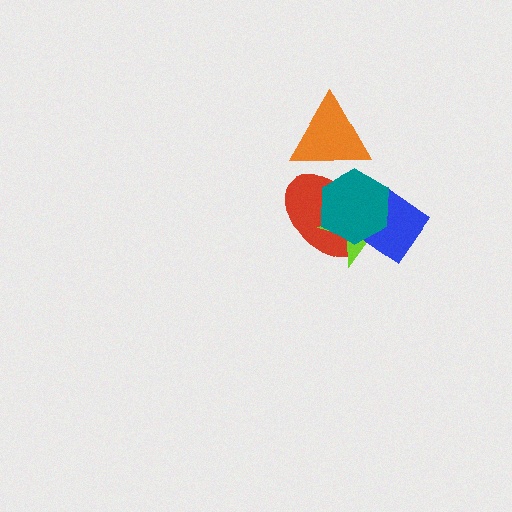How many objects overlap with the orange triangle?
2 objects overlap with the orange triangle.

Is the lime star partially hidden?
Yes, it is partially covered by another shape.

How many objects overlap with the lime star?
3 objects overlap with the lime star.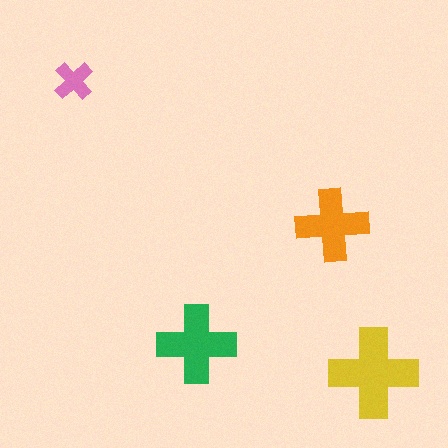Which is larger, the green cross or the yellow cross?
The yellow one.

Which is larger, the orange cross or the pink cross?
The orange one.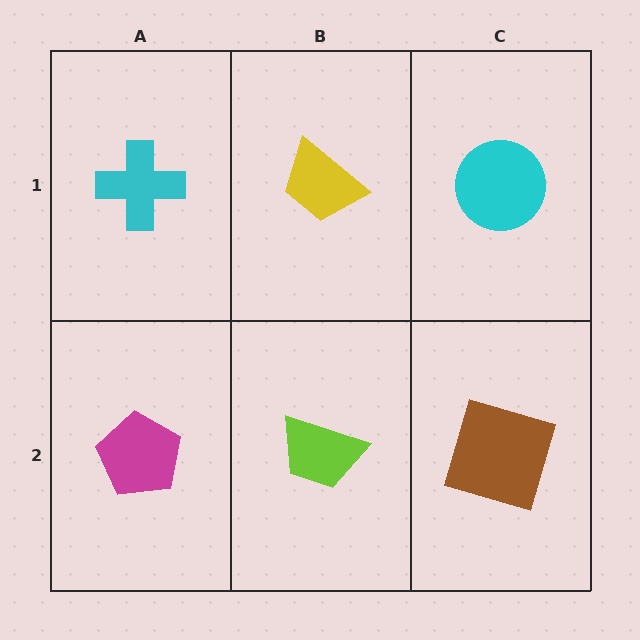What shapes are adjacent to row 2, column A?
A cyan cross (row 1, column A), a lime trapezoid (row 2, column B).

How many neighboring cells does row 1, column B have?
3.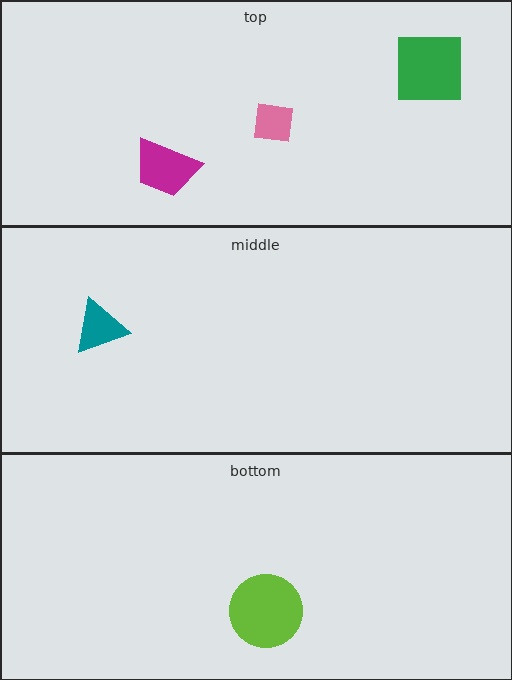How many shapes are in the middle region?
1.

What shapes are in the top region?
The green square, the pink square, the magenta trapezoid.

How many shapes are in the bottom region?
1.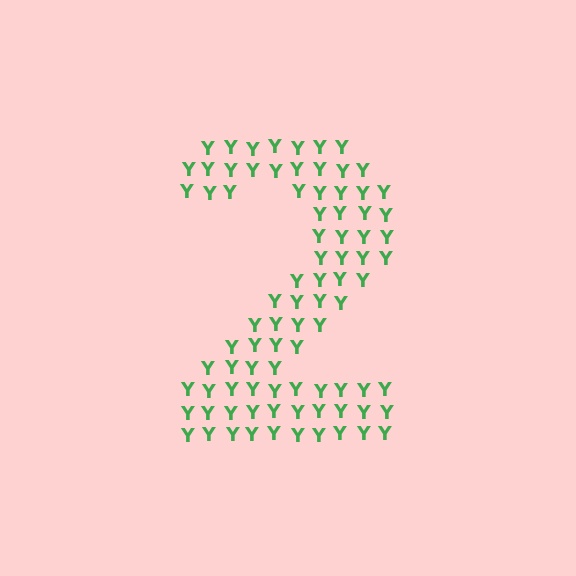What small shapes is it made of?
It is made of small letter Y's.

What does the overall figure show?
The overall figure shows the digit 2.